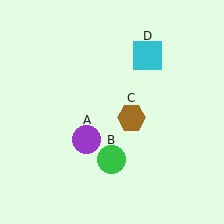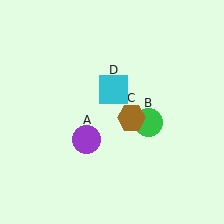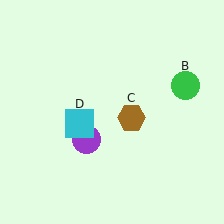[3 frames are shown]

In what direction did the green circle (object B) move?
The green circle (object B) moved up and to the right.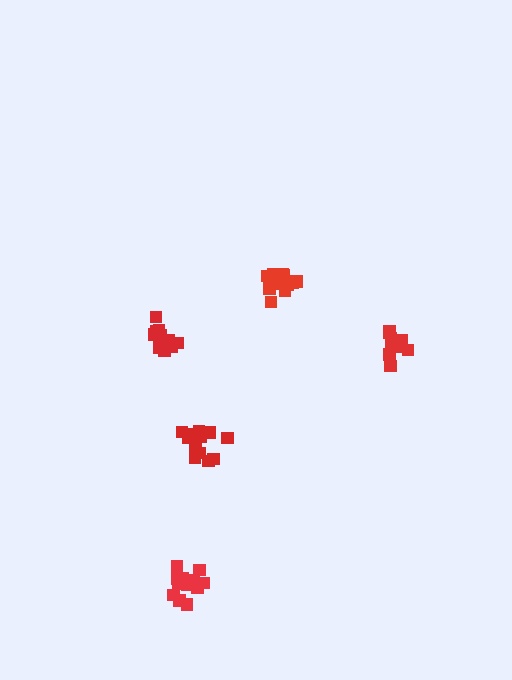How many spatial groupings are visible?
There are 5 spatial groupings.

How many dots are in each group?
Group 1: 15 dots, Group 2: 16 dots, Group 3: 13 dots, Group 4: 12 dots, Group 5: 13 dots (69 total).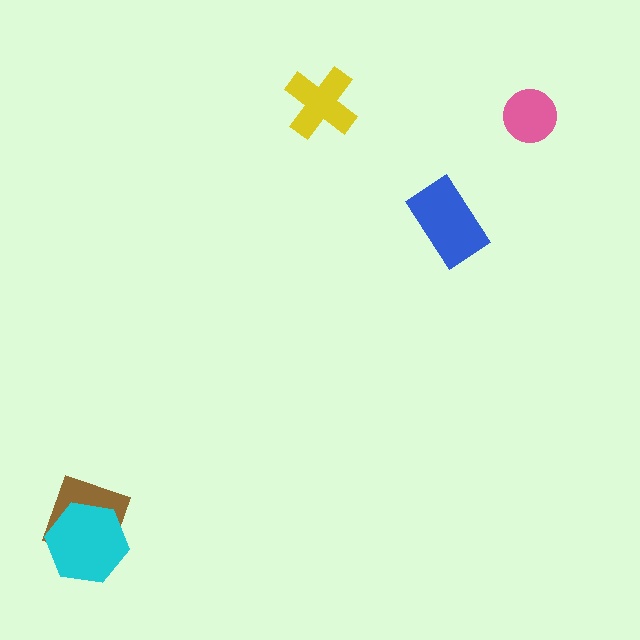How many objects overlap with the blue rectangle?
0 objects overlap with the blue rectangle.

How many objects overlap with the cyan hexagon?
1 object overlaps with the cyan hexagon.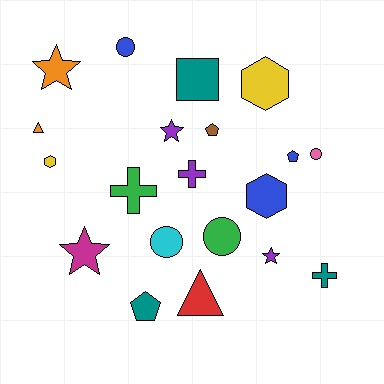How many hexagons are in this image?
There are 3 hexagons.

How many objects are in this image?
There are 20 objects.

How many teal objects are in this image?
There are 3 teal objects.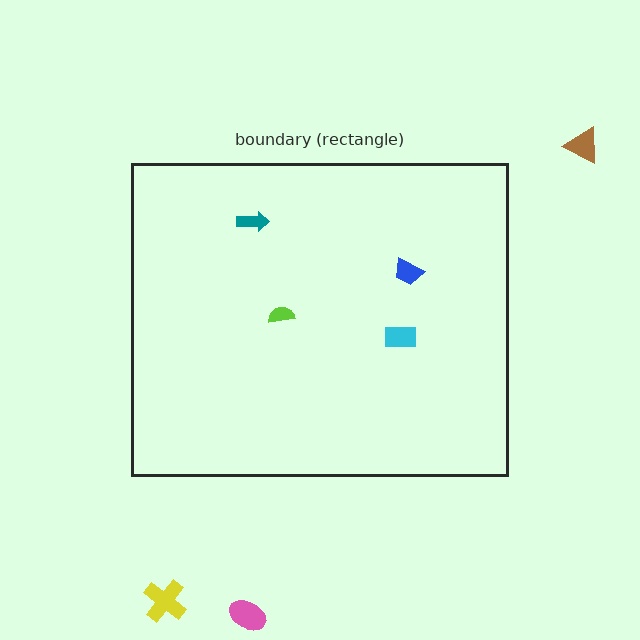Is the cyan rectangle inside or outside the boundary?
Inside.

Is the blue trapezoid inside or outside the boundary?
Inside.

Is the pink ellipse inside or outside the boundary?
Outside.